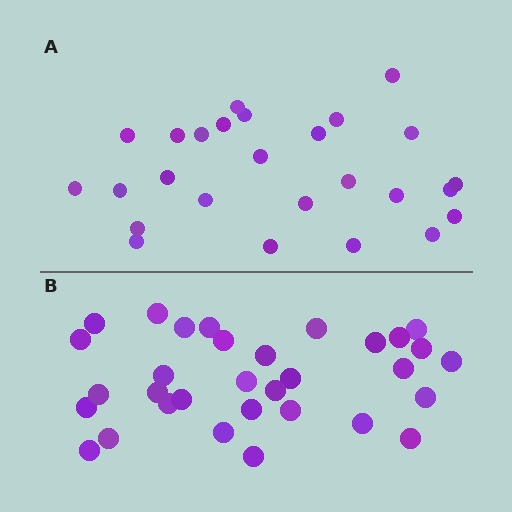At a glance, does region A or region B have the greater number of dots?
Region B (the bottom region) has more dots.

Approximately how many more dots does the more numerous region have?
Region B has about 6 more dots than region A.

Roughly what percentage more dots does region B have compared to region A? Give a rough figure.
About 25% more.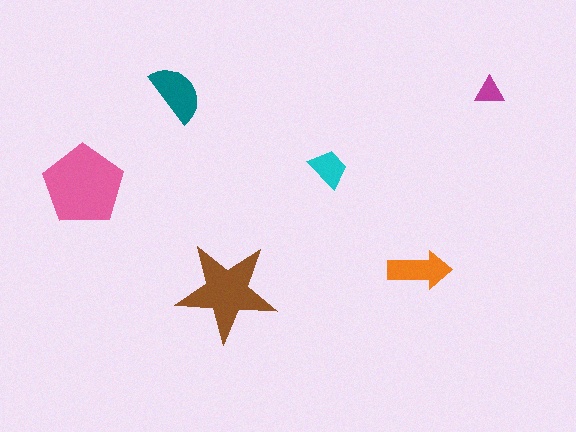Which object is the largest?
The pink pentagon.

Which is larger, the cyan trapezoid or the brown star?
The brown star.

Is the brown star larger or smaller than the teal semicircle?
Larger.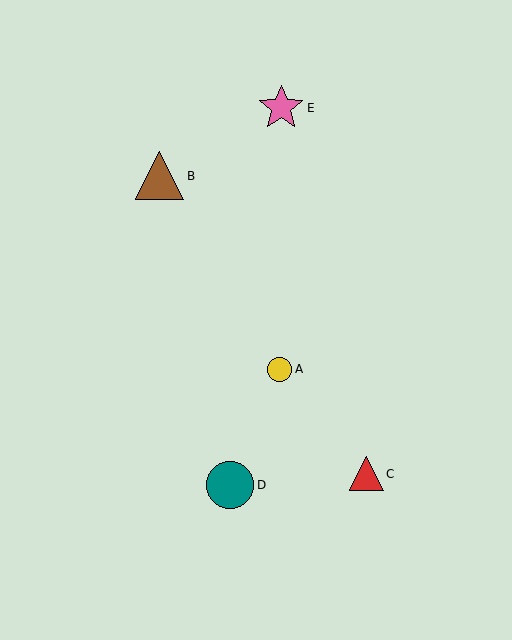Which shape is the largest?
The brown triangle (labeled B) is the largest.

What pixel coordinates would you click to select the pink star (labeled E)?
Click at (281, 108) to select the pink star E.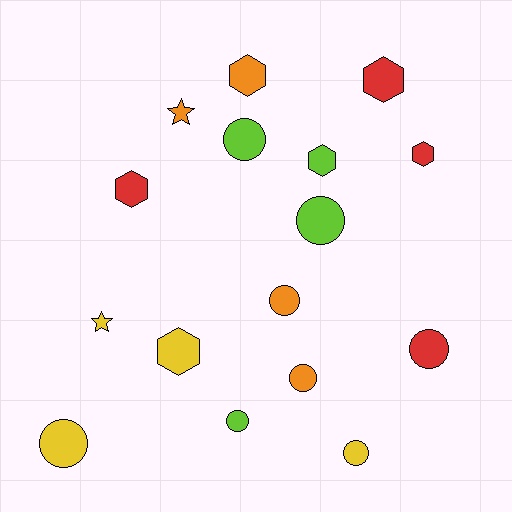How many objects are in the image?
There are 16 objects.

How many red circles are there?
There is 1 red circle.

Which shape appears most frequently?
Circle, with 8 objects.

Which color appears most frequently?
Red, with 4 objects.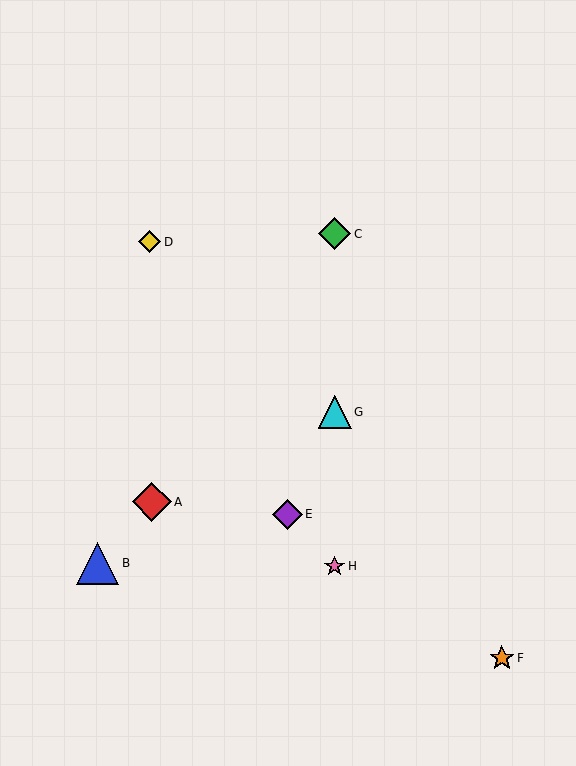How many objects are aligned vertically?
3 objects (C, G, H) are aligned vertically.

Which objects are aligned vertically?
Objects C, G, H are aligned vertically.